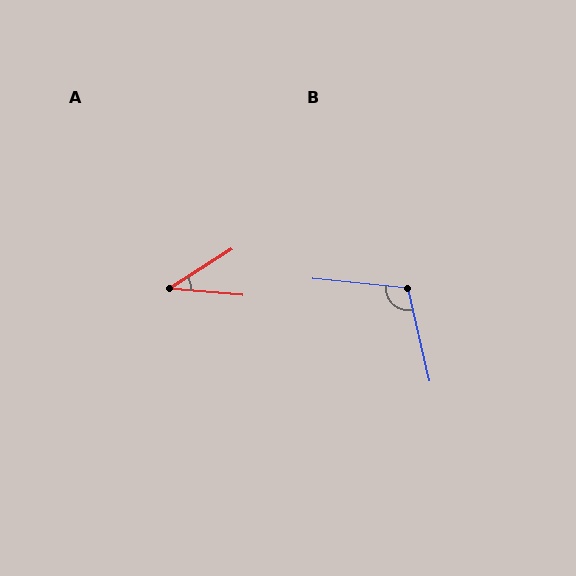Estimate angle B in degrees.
Approximately 109 degrees.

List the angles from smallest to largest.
A (38°), B (109°).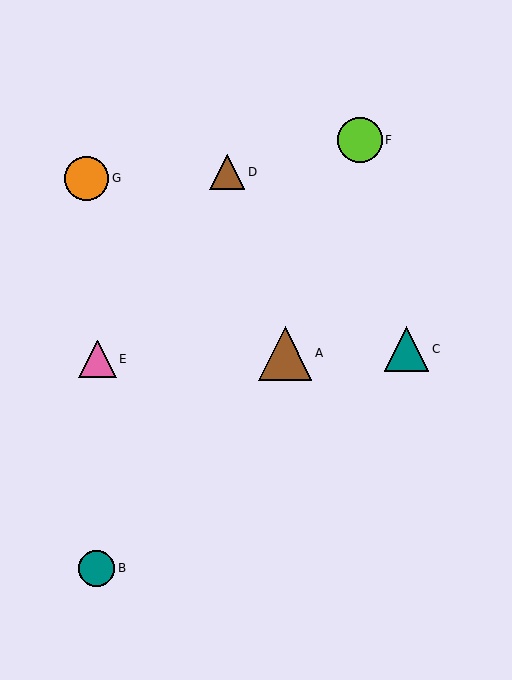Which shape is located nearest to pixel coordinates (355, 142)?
The lime circle (labeled F) at (360, 140) is nearest to that location.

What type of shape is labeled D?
Shape D is a brown triangle.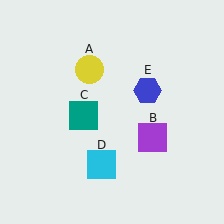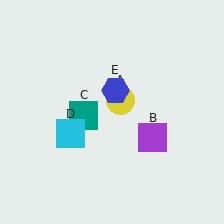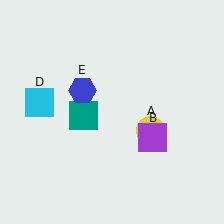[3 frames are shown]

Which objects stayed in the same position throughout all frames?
Purple square (object B) and teal square (object C) remained stationary.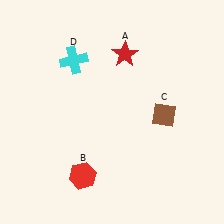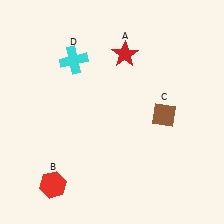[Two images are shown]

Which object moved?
The red hexagon (B) moved left.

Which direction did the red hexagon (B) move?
The red hexagon (B) moved left.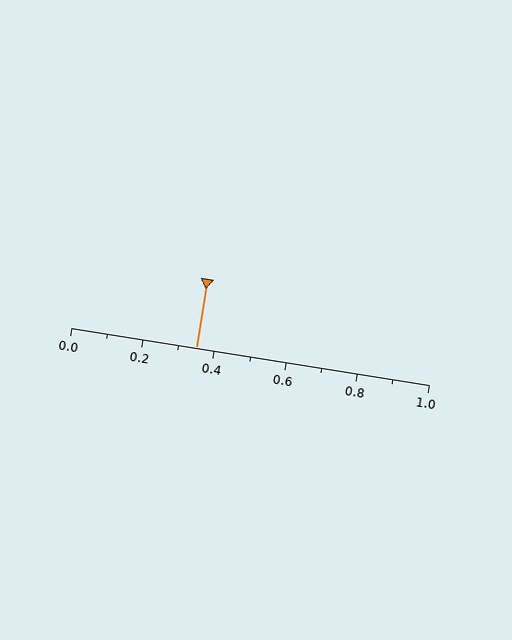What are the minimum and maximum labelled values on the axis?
The axis runs from 0.0 to 1.0.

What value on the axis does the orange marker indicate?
The marker indicates approximately 0.35.